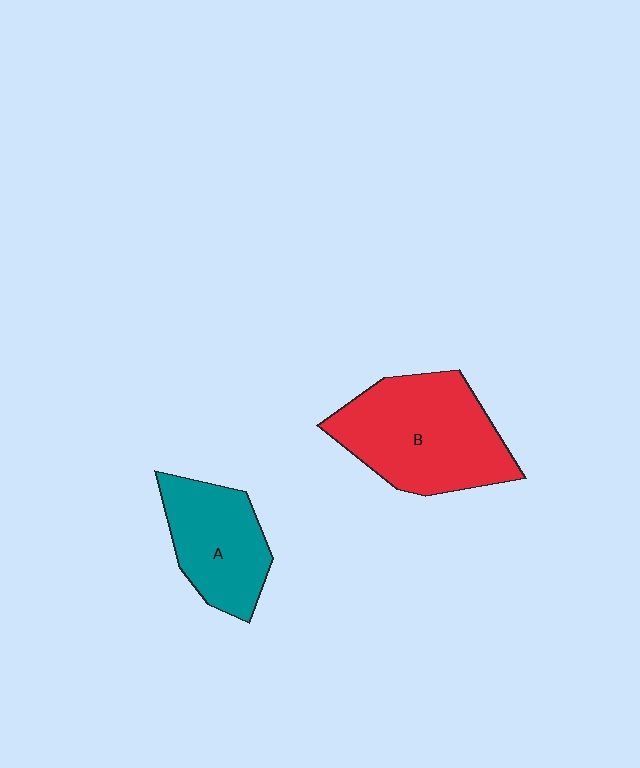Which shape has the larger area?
Shape B (red).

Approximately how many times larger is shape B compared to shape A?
Approximately 1.5 times.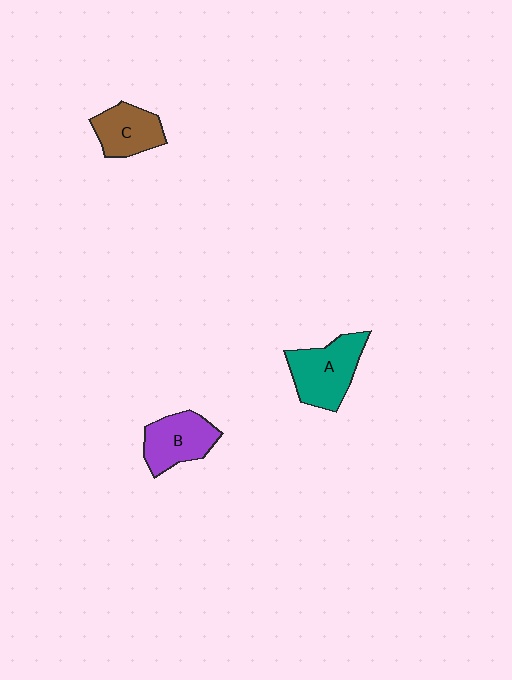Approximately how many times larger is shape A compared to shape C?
Approximately 1.4 times.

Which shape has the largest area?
Shape A (teal).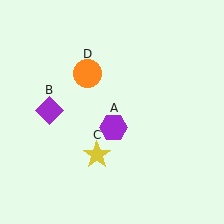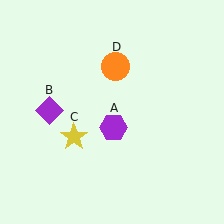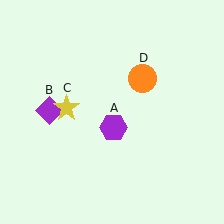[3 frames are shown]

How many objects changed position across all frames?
2 objects changed position: yellow star (object C), orange circle (object D).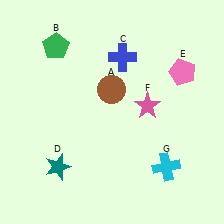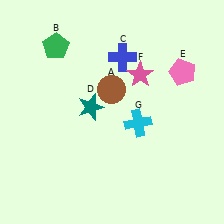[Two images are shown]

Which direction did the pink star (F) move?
The pink star (F) moved up.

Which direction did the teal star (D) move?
The teal star (D) moved up.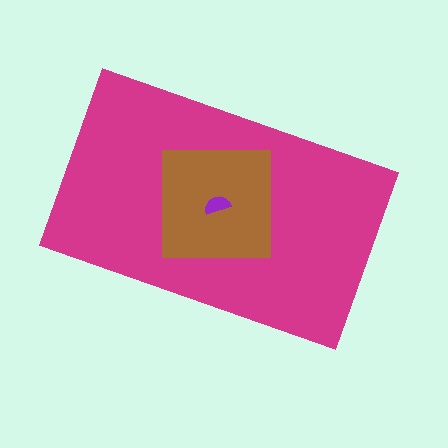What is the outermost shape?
The magenta rectangle.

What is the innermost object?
The purple semicircle.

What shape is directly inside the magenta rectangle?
The brown square.